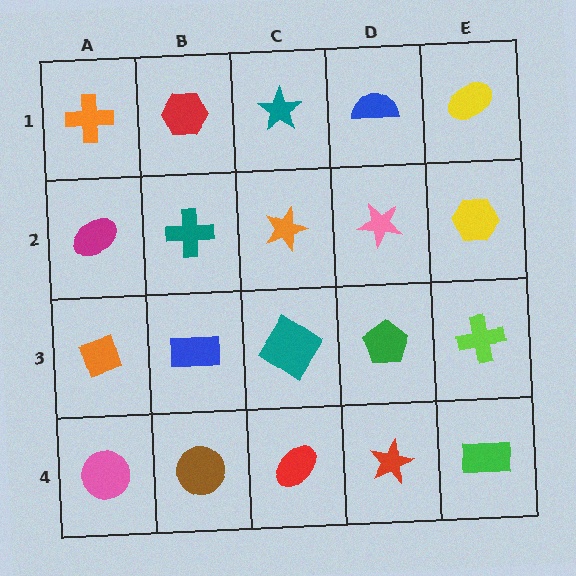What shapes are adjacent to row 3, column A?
A magenta ellipse (row 2, column A), a pink circle (row 4, column A), a blue rectangle (row 3, column B).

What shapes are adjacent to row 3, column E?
A yellow hexagon (row 2, column E), a green rectangle (row 4, column E), a green pentagon (row 3, column D).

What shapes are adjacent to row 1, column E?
A yellow hexagon (row 2, column E), a blue semicircle (row 1, column D).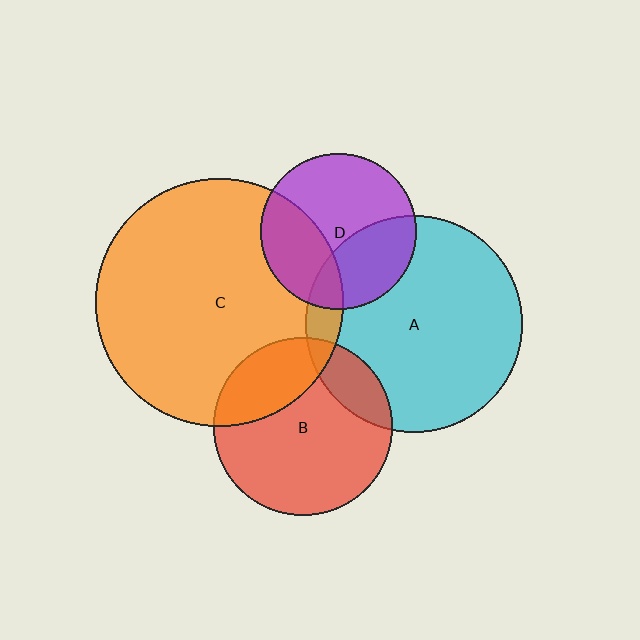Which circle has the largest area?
Circle C (orange).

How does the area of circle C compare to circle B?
Approximately 1.9 times.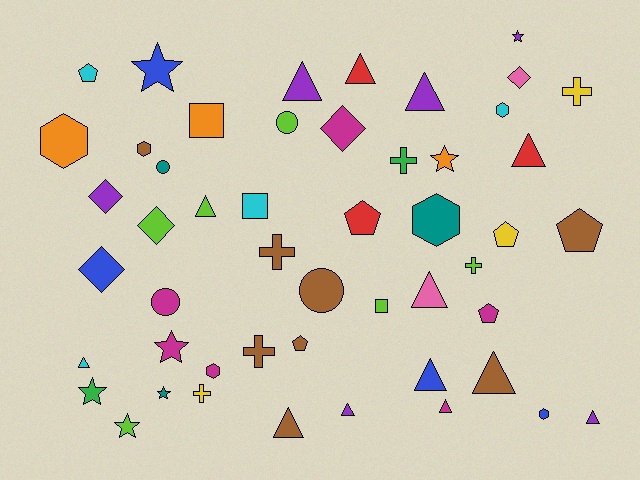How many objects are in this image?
There are 50 objects.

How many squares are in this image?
There are 3 squares.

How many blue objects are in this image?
There are 4 blue objects.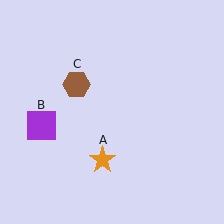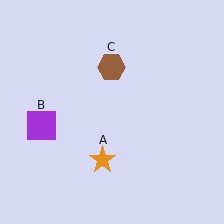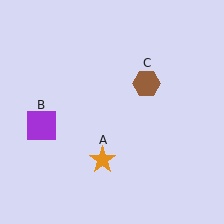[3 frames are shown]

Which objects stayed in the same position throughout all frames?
Orange star (object A) and purple square (object B) remained stationary.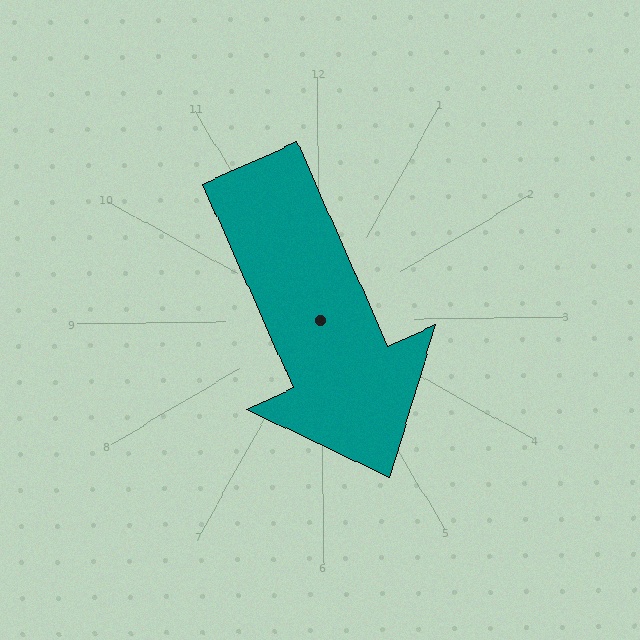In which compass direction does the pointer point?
Southeast.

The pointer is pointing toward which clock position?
Roughly 5 o'clock.